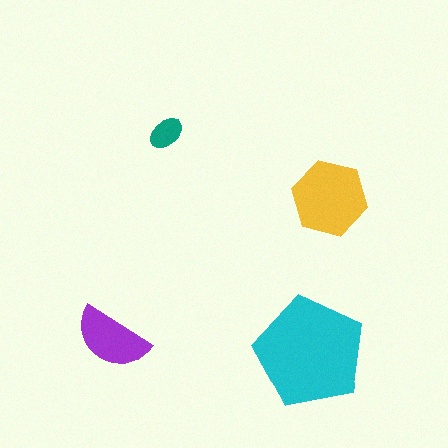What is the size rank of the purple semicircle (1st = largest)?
3rd.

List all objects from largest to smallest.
The cyan pentagon, the yellow hexagon, the purple semicircle, the teal ellipse.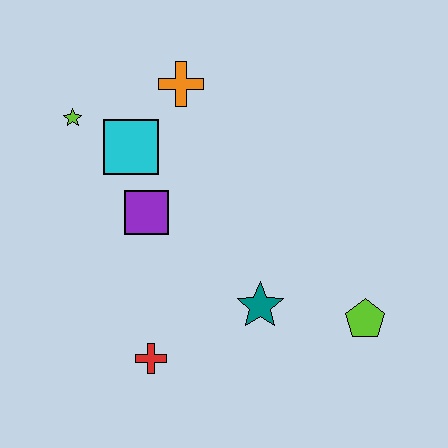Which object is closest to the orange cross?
The cyan square is closest to the orange cross.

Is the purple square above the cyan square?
No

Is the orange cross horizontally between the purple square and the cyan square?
No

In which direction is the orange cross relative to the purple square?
The orange cross is above the purple square.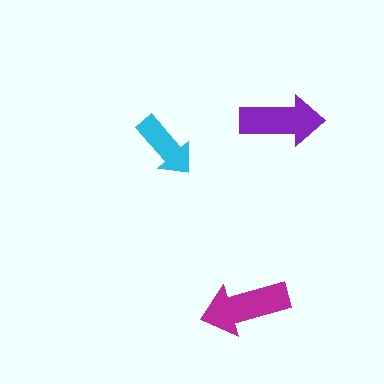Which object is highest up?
The purple arrow is topmost.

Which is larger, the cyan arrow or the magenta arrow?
The magenta one.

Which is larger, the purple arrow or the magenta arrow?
The magenta one.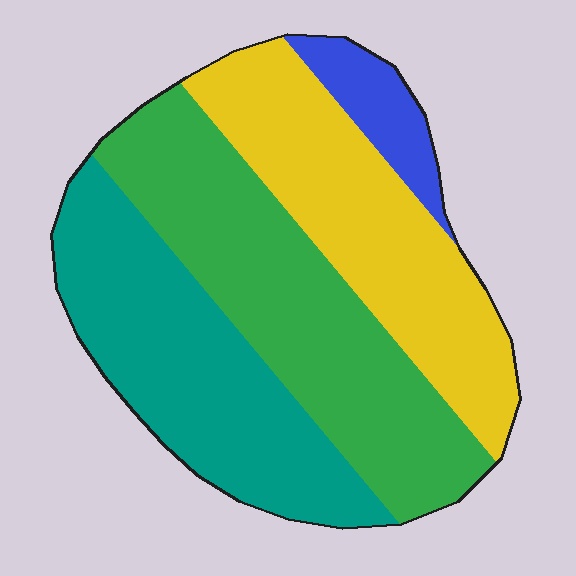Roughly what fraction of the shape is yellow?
Yellow takes up about one quarter (1/4) of the shape.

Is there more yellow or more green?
Green.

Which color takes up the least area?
Blue, at roughly 5%.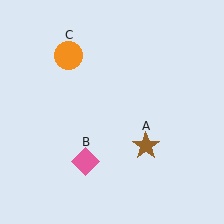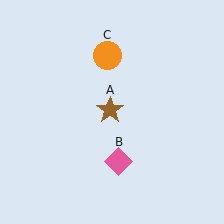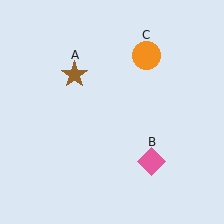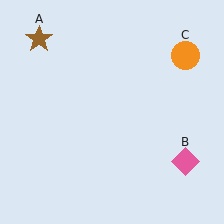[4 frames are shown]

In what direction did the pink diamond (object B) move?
The pink diamond (object B) moved right.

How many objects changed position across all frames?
3 objects changed position: brown star (object A), pink diamond (object B), orange circle (object C).